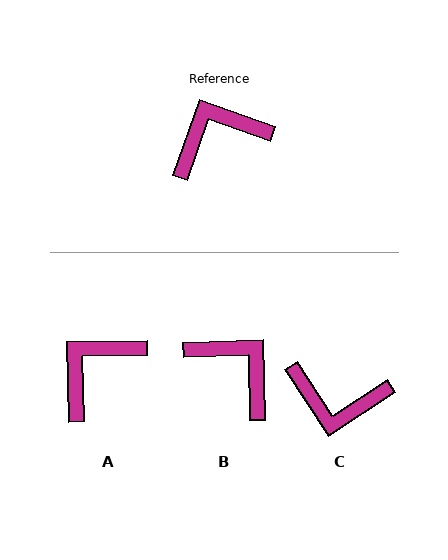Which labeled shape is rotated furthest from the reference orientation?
C, about 143 degrees away.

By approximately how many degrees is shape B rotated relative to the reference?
Approximately 69 degrees clockwise.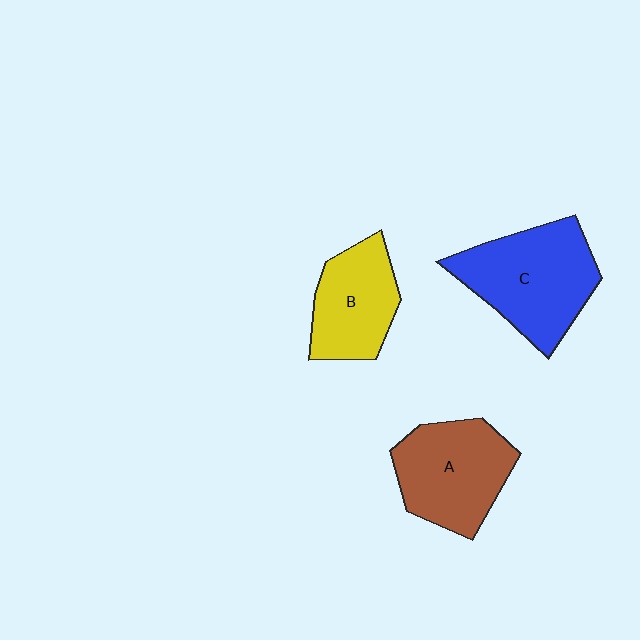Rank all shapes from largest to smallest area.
From largest to smallest: C (blue), A (brown), B (yellow).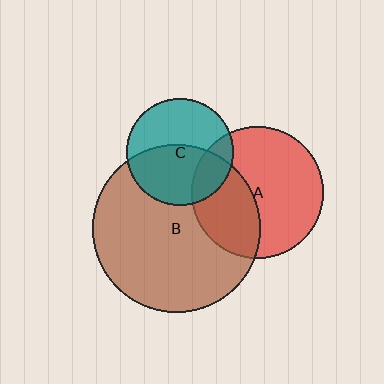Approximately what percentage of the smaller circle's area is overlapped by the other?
Approximately 20%.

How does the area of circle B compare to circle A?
Approximately 1.6 times.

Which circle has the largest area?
Circle B (brown).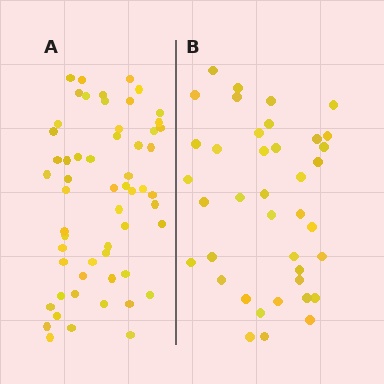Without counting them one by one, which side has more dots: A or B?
Region A (the left region) has more dots.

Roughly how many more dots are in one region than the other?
Region A has approximately 20 more dots than region B.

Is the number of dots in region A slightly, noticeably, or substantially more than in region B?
Region A has substantially more. The ratio is roughly 1.5 to 1.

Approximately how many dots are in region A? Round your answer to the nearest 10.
About 60 dots. (The exact count is 57, which rounds to 60.)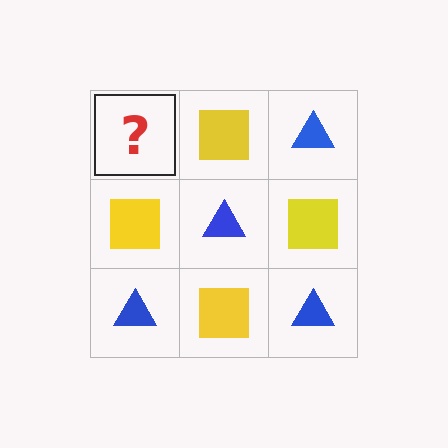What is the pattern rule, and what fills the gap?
The rule is that it alternates blue triangle and yellow square in a checkerboard pattern. The gap should be filled with a blue triangle.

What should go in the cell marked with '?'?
The missing cell should contain a blue triangle.